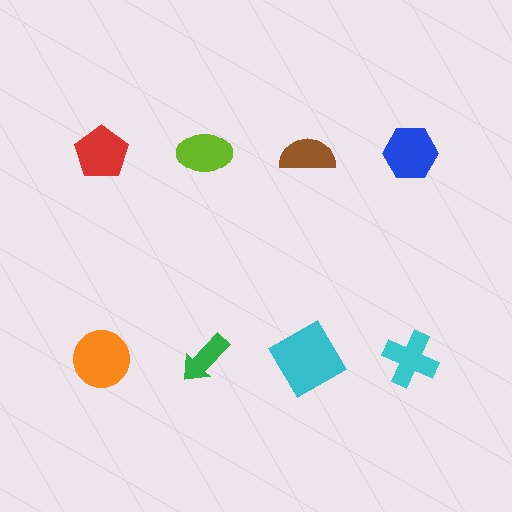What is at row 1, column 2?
A lime ellipse.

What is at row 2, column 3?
A cyan square.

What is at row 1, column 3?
A brown semicircle.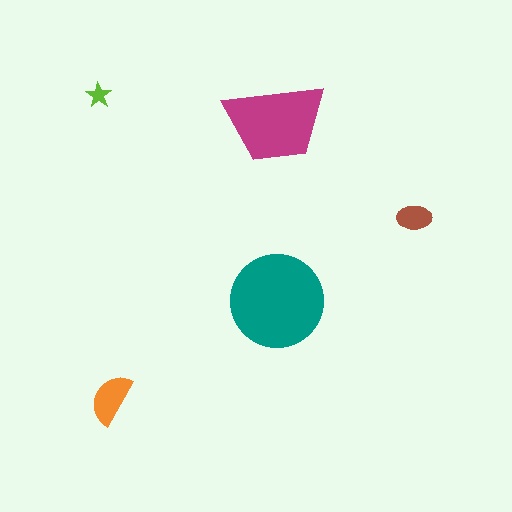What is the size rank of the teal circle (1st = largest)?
1st.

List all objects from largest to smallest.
The teal circle, the magenta trapezoid, the orange semicircle, the brown ellipse, the lime star.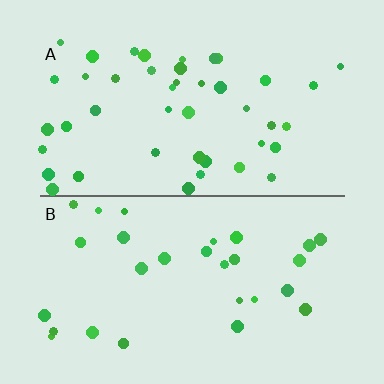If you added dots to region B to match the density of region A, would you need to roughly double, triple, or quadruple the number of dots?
Approximately double.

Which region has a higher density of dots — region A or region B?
A (the top).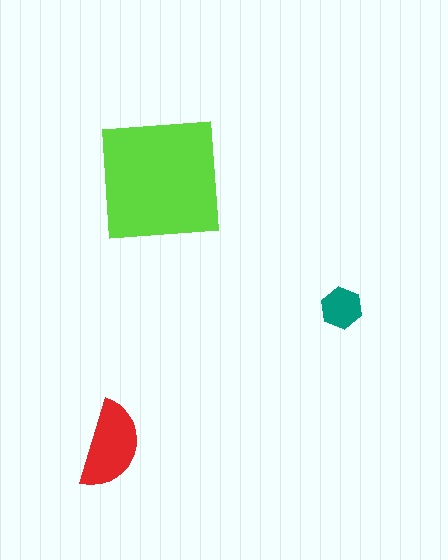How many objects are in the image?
There are 3 objects in the image.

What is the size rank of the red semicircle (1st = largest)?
2nd.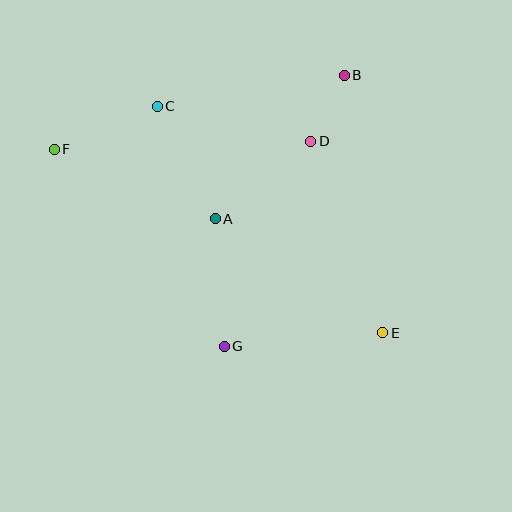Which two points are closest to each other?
Points B and D are closest to each other.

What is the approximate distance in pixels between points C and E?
The distance between C and E is approximately 320 pixels.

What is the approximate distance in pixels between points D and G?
The distance between D and G is approximately 223 pixels.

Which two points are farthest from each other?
Points E and F are farthest from each other.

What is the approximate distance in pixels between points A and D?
The distance between A and D is approximately 123 pixels.